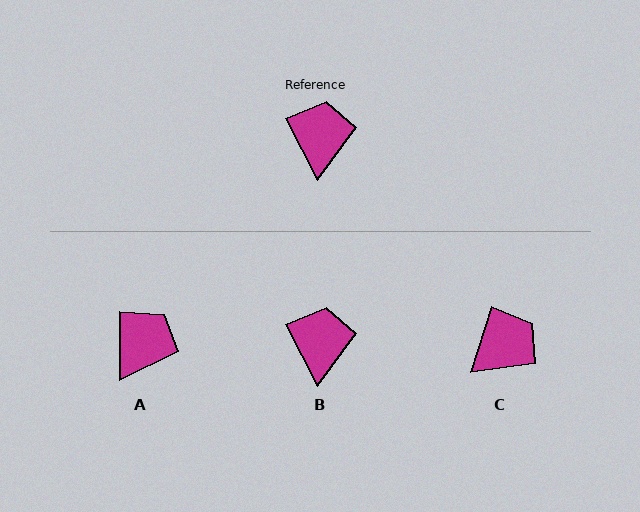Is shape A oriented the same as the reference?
No, it is off by about 27 degrees.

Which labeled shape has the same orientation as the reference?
B.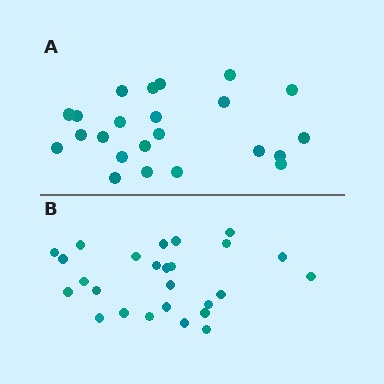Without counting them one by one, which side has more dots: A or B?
Region B (the bottom region) has more dots.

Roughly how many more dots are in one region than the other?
Region B has just a few more — roughly 2 or 3 more dots than region A.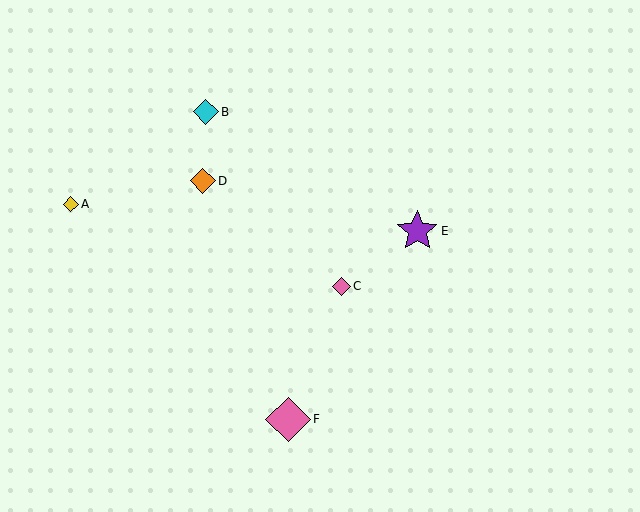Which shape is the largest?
The pink diamond (labeled F) is the largest.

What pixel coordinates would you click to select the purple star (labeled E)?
Click at (417, 231) to select the purple star E.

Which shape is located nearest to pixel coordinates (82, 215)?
The yellow diamond (labeled A) at (71, 204) is nearest to that location.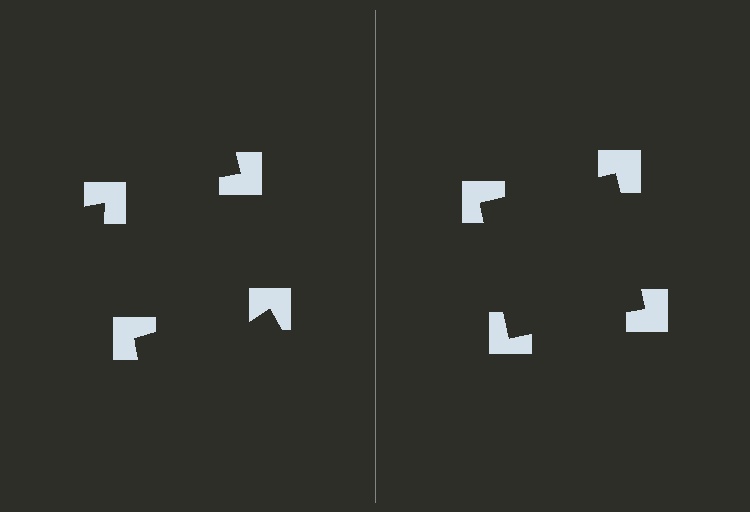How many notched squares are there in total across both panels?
8 — 4 on each side.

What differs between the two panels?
The notched squares are positioned identically on both sides; only the wedge orientations differ. On the right they align to a square; on the left they are misaligned.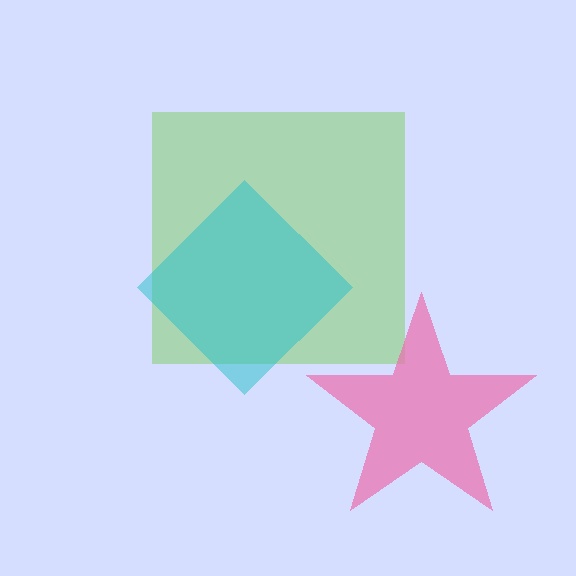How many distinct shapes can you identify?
There are 3 distinct shapes: a lime square, a cyan diamond, a pink star.